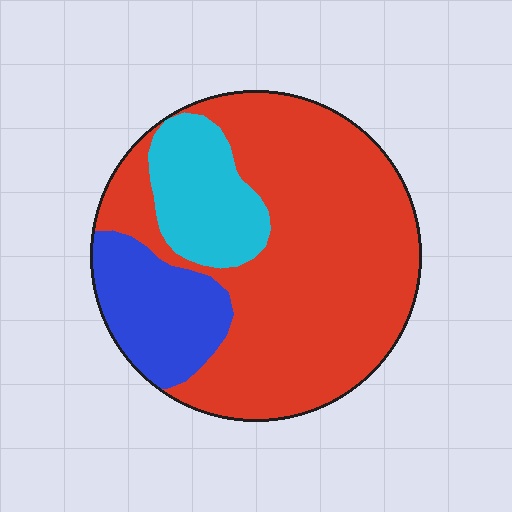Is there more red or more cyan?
Red.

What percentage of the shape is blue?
Blue covers 17% of the shape.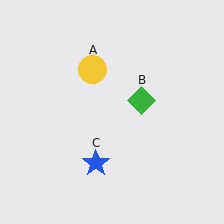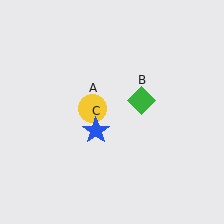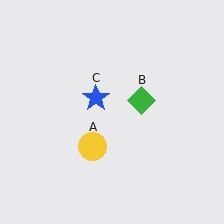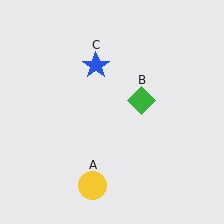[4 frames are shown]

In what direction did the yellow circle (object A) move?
The yellow circle (object A) moved down.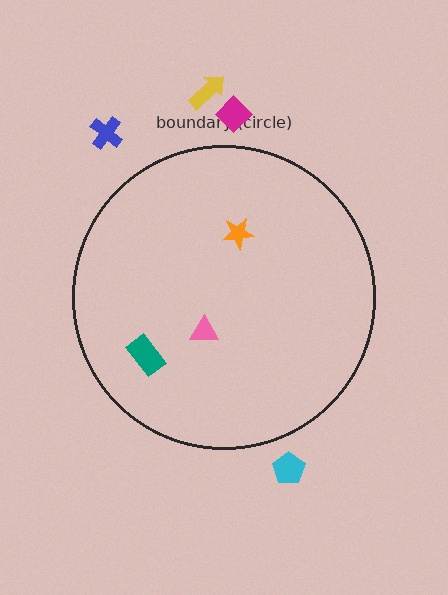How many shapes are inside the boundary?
3 inside, 4 outside.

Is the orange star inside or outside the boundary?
Inside.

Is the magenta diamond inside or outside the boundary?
Outside.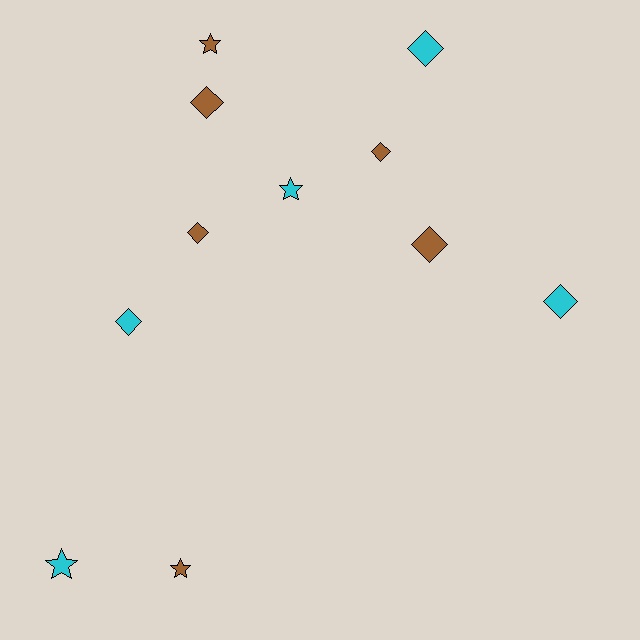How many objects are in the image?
There are 11 objects.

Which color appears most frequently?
Brown, with 6 objects.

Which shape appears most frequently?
Diamond, with 7 objects.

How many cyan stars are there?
There are 2 cyan stars.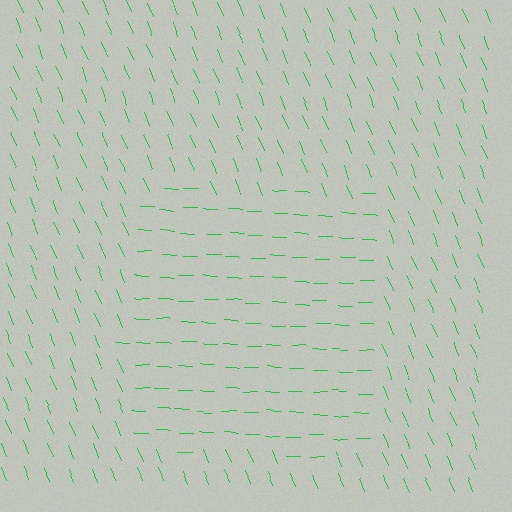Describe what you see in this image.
The image is filled with small green line segments. A rectangle region in the image has lines oriented differently from the surrounding lines, creating a visible texture boundary.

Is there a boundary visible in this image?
Yes, there is a texture boundary formed by a change in line orientation.